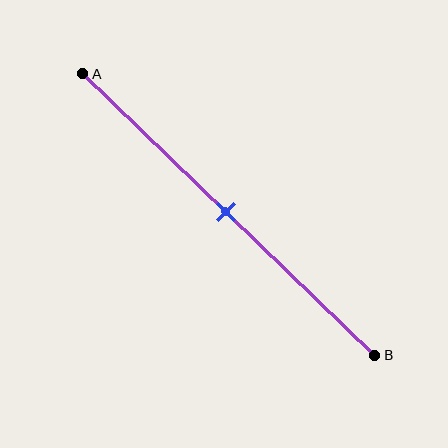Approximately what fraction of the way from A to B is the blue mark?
The blue mark is approximately 50% of the way from A to B.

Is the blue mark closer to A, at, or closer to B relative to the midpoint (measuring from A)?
The blue mark is approximately at the midpoint of segment AB.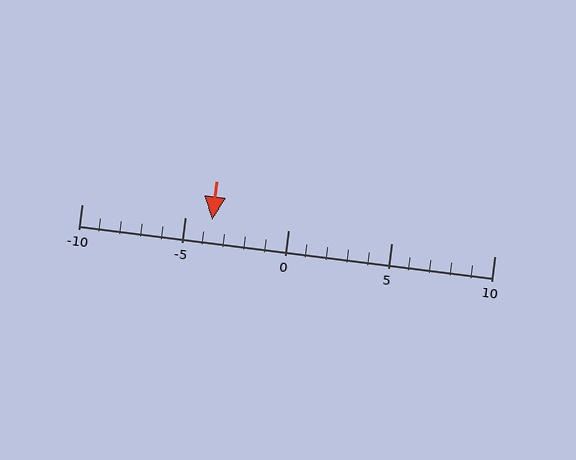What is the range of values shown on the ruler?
The ruler shows values from -10 to 10.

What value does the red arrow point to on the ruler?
The red arrow points to approximately -4.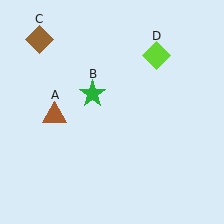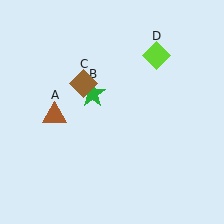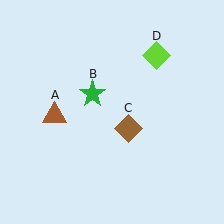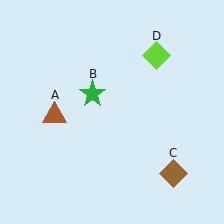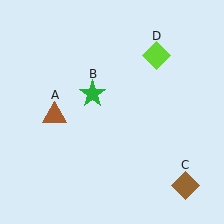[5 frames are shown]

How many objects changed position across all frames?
1 object changed position: brown diamond (object C).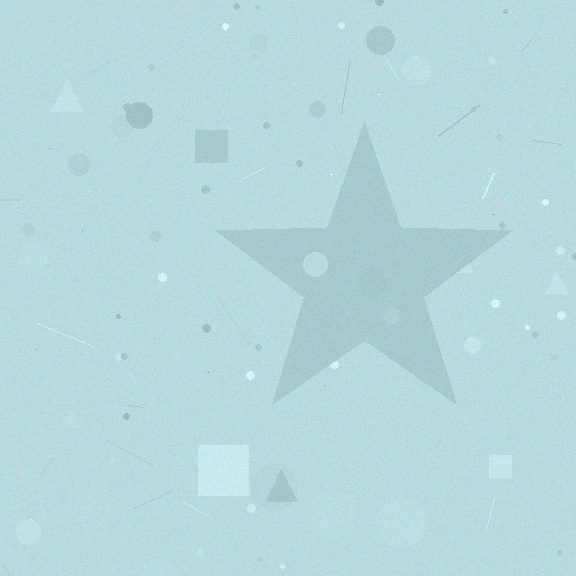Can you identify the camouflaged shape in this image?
The camouflaged shape is a star.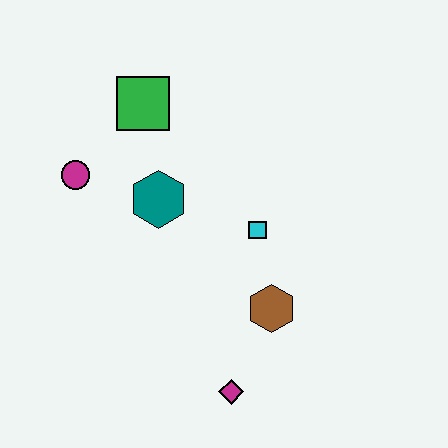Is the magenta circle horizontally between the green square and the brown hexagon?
No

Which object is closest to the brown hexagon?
The cyan square is closest to the brown hexagon.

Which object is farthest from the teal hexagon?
The magenta diamond is farthest from the teal hexagon.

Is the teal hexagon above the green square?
No